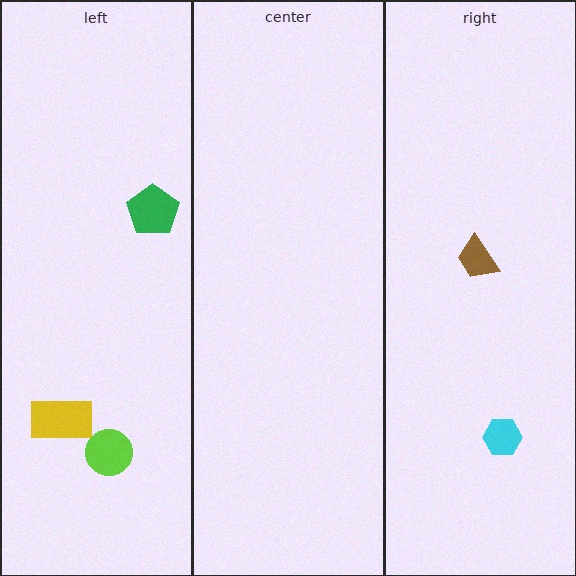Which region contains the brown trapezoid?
The right region.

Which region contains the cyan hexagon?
The right region.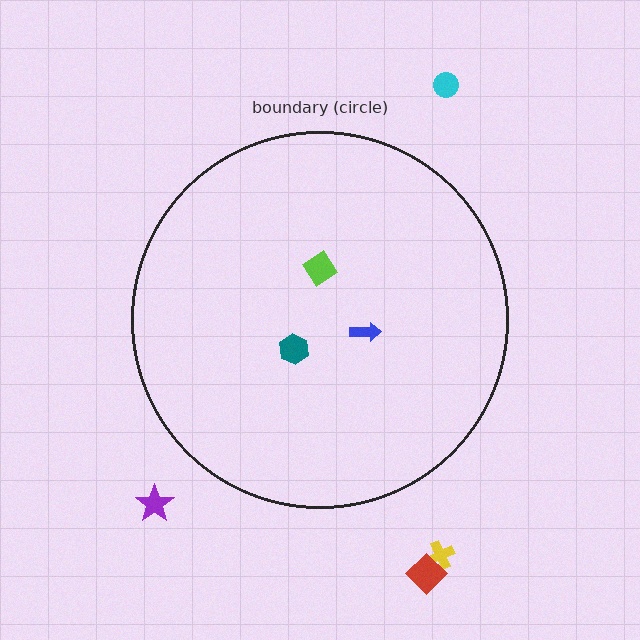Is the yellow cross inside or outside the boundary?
Outside.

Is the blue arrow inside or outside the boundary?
Inside.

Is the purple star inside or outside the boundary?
Outside.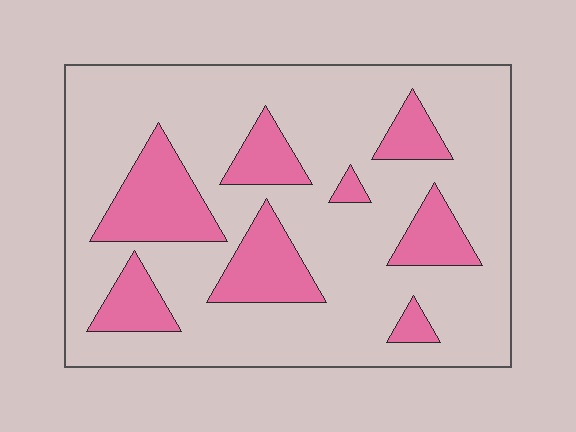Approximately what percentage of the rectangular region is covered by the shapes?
Approximately 25%.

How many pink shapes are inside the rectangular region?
8.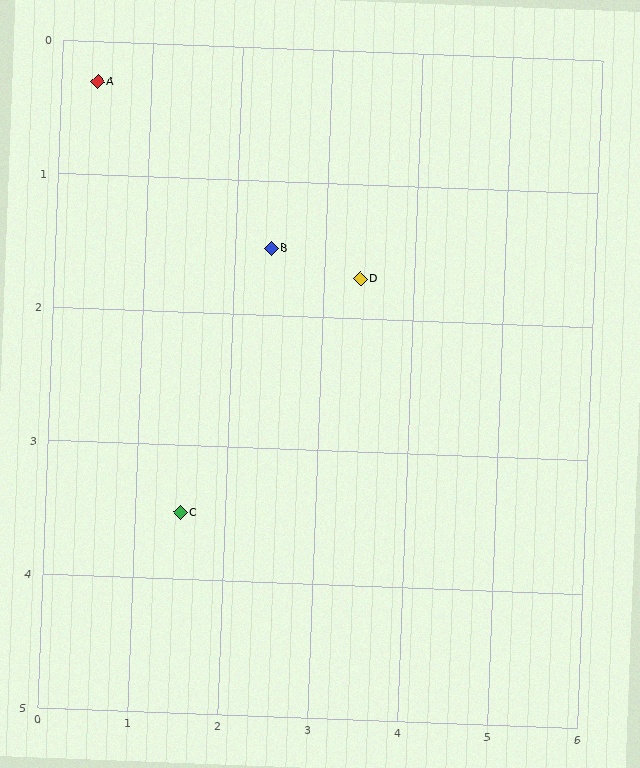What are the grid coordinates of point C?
Point C is at approximately (1.5, 3.5).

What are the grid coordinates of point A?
Point A is at approximately (0.4, 0.3).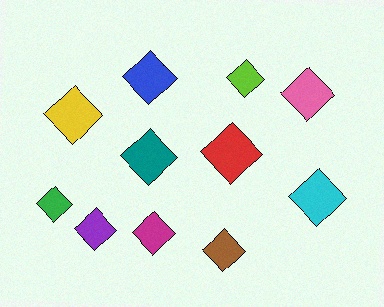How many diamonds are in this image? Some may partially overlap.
There are 11 diamonds.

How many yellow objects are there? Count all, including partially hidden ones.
There is 1 yellow object.